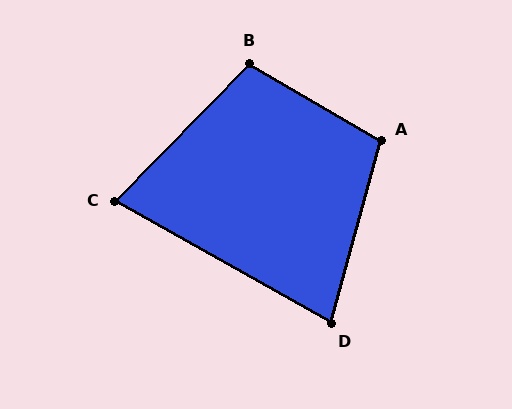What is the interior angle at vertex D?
Approximately 76 degrees (acute).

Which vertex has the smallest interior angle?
C, at approximately 75 degrees.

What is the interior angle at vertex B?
Approximately 104 degrees (obtuse).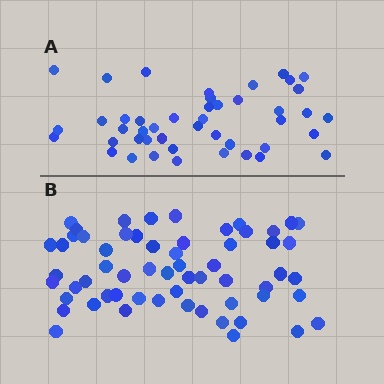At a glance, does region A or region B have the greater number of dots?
Region B (the bottom region) has more dots.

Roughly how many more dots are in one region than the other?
Region B has approximately 15 more dots than region A.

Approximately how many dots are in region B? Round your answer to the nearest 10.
About 60 dots.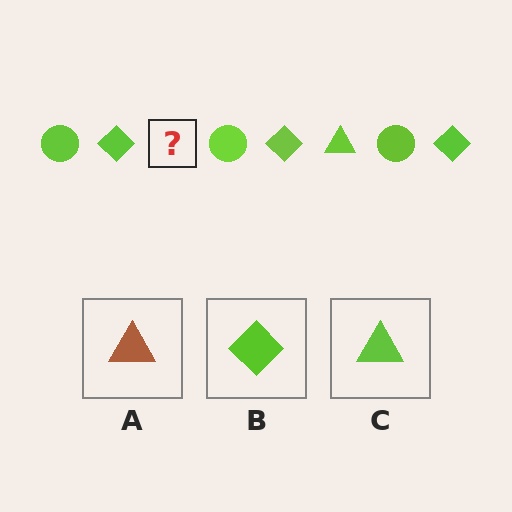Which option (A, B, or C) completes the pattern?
C.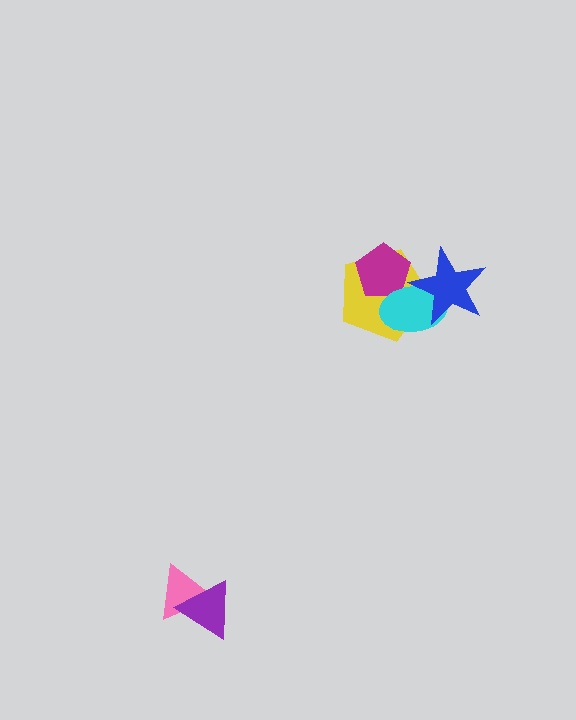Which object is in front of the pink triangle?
The purple triangle is in front of the pink triangle.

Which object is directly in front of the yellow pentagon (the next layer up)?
The magenta pentagon is directly in front of the yellow pentagon.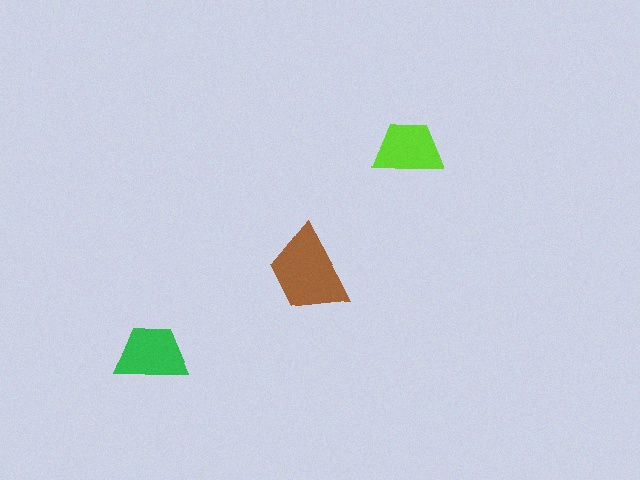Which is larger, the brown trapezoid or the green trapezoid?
The brown one.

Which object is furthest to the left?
The green trapezoid is leftmost.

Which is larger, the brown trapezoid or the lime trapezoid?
The brown one.